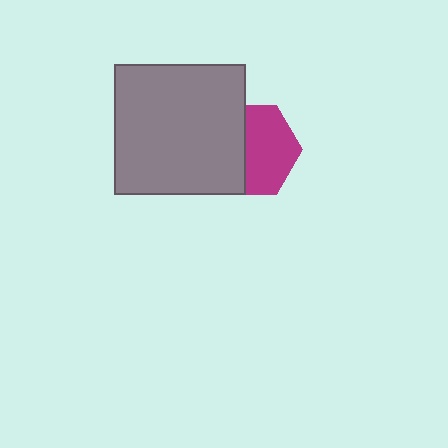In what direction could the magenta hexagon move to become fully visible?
The magenta hexagon could move right. That would shift it out from behind the gray square entirely.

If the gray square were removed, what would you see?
You would see the complete magenta hexagon.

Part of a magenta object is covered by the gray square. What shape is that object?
It is a hexagon.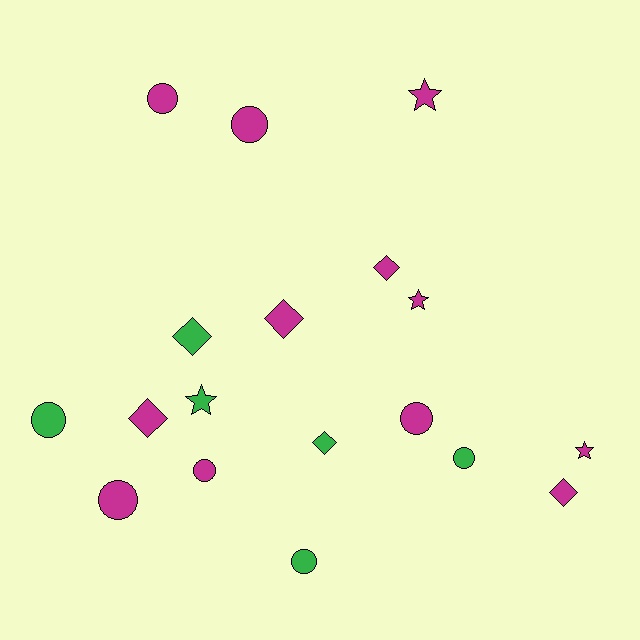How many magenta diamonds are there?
There are 4 magenta diamonds.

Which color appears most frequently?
Magenta, with 12 objects.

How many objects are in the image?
There are 18 objects.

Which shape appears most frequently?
Circle, with 8 objects.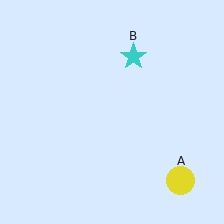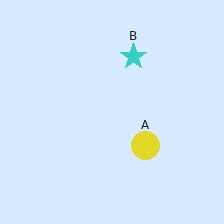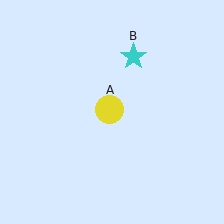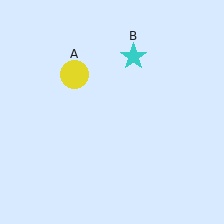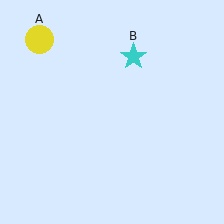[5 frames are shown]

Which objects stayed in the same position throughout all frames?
Cyan star (object B) remained stationary.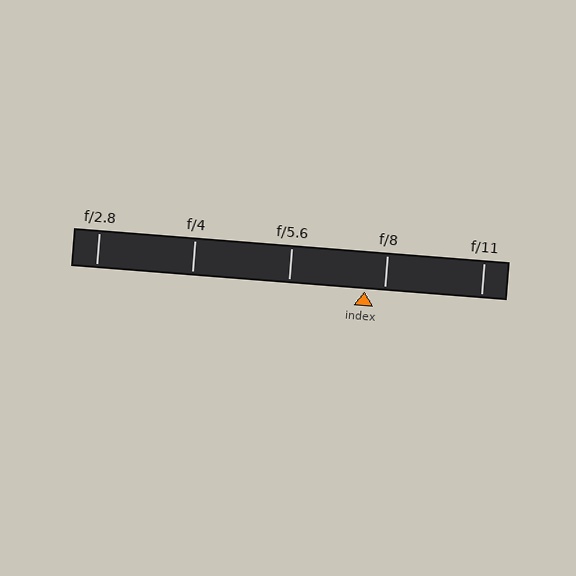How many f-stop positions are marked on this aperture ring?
There are 5 f-stop positions marked.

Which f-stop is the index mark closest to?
The index mark is closest to f/8.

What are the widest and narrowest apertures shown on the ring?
The widest aperture shown is f/2.8 and the narrowest is f/11.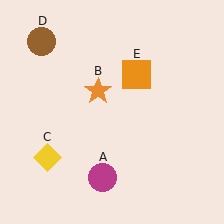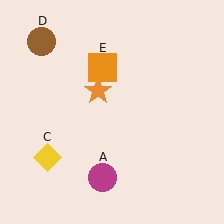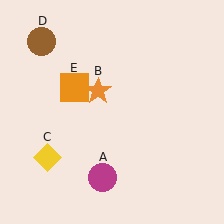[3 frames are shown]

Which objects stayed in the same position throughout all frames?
Magenta circle (object A) and orange star (object B) and yellow diamond (object C) and brown circle (object D) remained stationary.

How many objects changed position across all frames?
1 object changed position: orange square (object E).